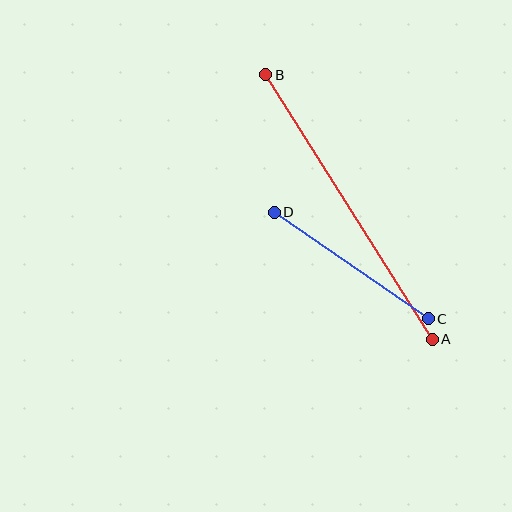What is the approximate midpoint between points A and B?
The midpoint is at approximately (349, 207) pixels.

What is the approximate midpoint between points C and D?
The midpoint is at approximately (351, 265) pixels.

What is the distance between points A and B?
The distance is approximately 313 pixels.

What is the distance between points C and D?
The distance is approximately 187 pixels.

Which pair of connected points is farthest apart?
Points A and B are farthest apart.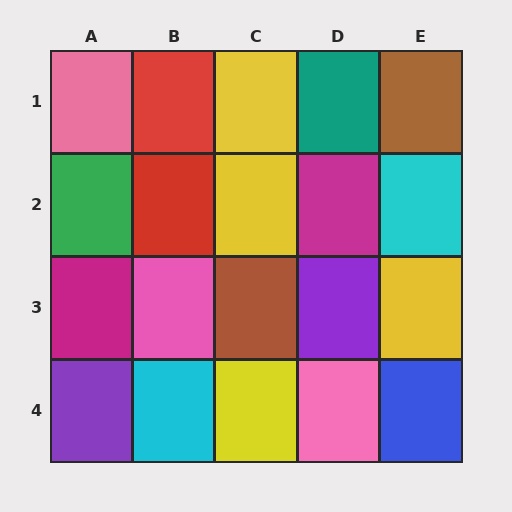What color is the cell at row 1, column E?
Brown.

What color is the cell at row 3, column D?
Purple.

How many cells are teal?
1 cell is teal.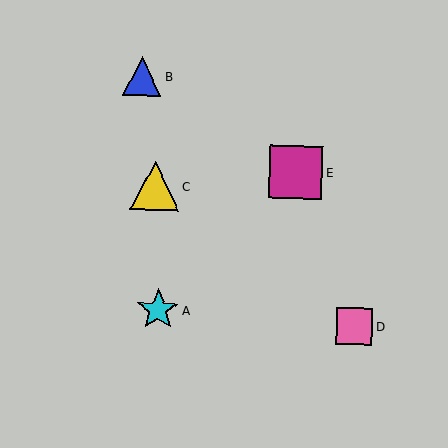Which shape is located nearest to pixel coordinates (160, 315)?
The cyan star (labeled A) at (158, 310) is nearest to that location.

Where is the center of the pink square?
The center of the pink square is at (355, 326).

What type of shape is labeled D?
Shape D is a pink square.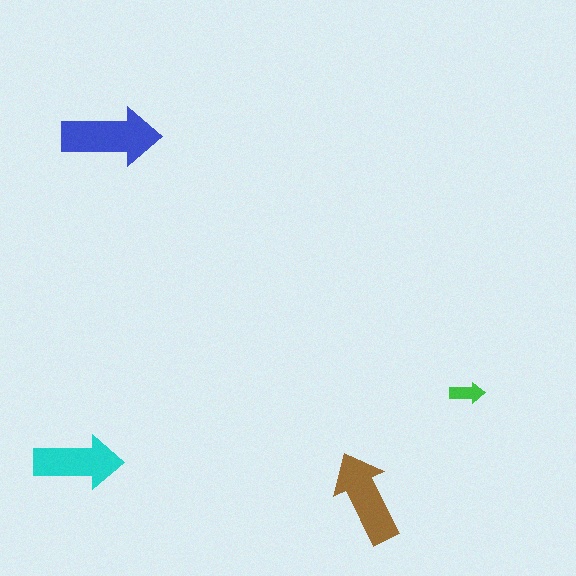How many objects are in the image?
There are 4 objects in the image.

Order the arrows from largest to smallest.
the blue one, the brown one, the cyan one, the green one.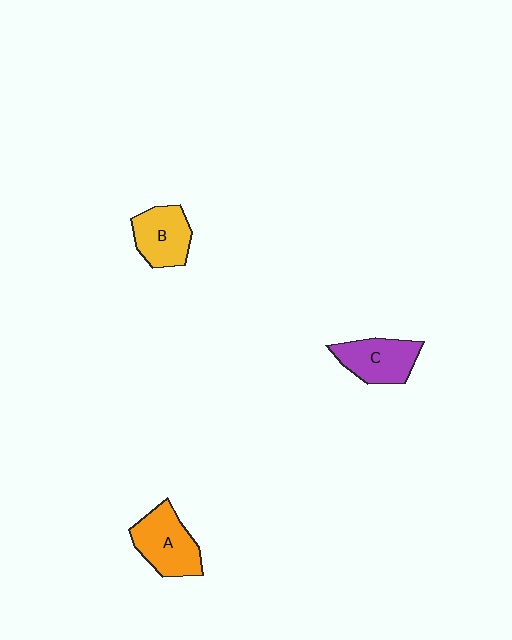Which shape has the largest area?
Shape A (orange).